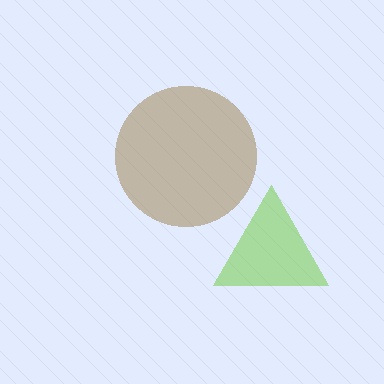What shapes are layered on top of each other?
The layered shapes are: a brown circle, a lime triangle.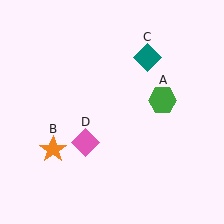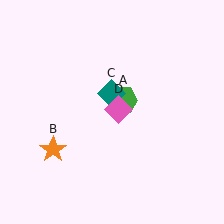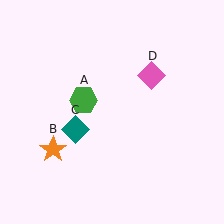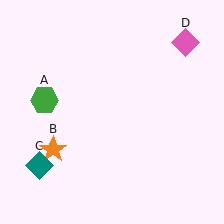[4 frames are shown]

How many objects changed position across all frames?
3 objects changed position: green hexagon (object A), teal diamond (object C), pink diamond (object D).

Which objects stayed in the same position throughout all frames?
Orange star (object B) remained stationary.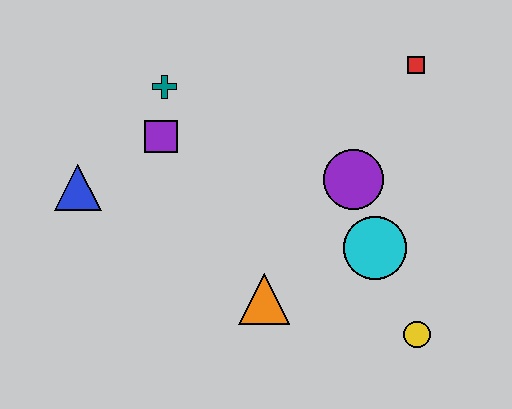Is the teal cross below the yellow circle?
No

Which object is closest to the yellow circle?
The cyan circle is closest to the yellow circle.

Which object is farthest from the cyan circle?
The blue triangle is farthest from the cyan circle.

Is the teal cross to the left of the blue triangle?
No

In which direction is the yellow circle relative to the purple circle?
The yellow circle is below the purple circle.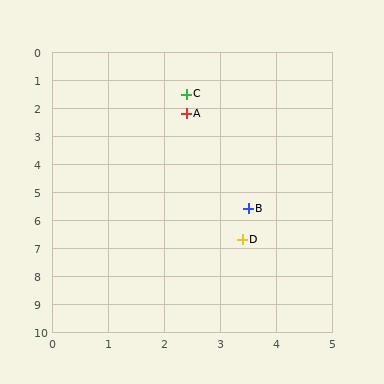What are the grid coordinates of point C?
Point C is at approximately (2.4, 1.5).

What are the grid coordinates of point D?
Point D is at approximately (3.4, 6.7).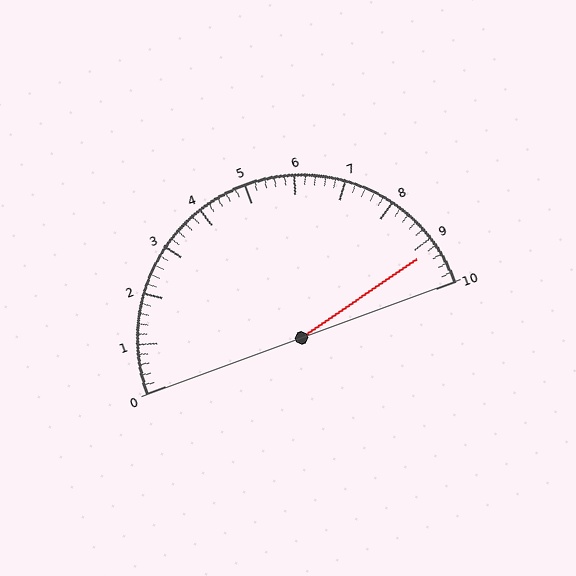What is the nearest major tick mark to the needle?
The nearest major tick mark is 9.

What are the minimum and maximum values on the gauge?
The gauge ranges from 0 to 10.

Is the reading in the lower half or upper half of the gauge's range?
The reading is in the upper half of the range (0 to 10).